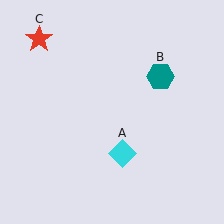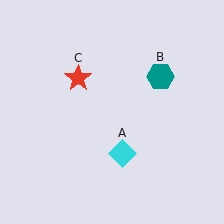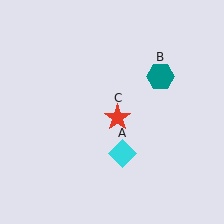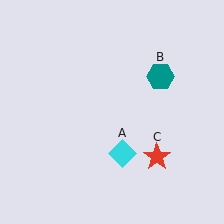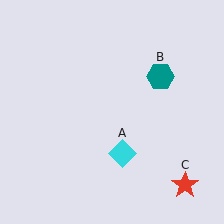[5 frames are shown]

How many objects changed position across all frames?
1 object changed position: red star (object C).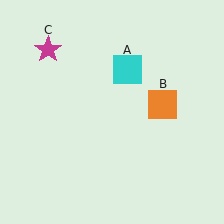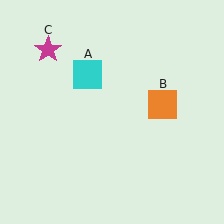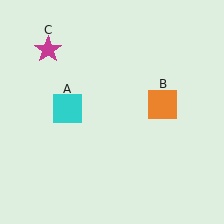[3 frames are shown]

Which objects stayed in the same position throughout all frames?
Orange square (object B) and magenta star (object C) remained stationary.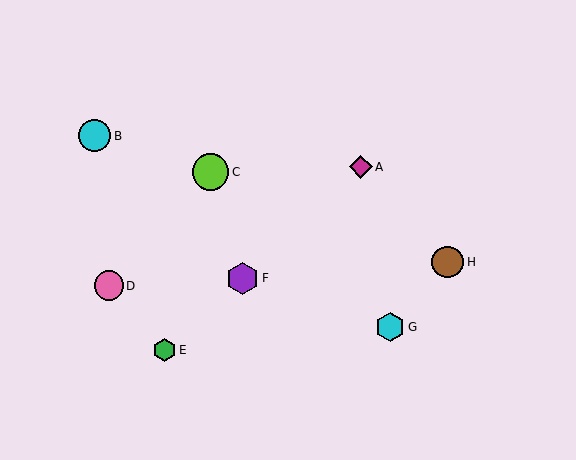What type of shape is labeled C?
Shape C is a lime circle.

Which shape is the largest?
The lime circle (labeled C) is the largest.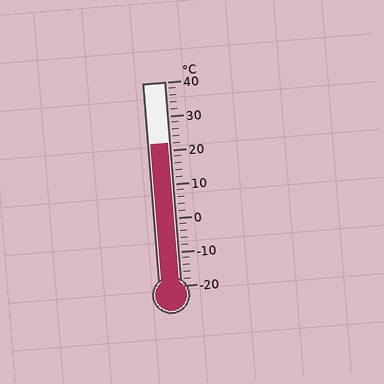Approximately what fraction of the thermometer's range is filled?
The thermometer is filled to approximately 70% of its range.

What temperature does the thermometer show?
The thermometer shows approximately 22°C.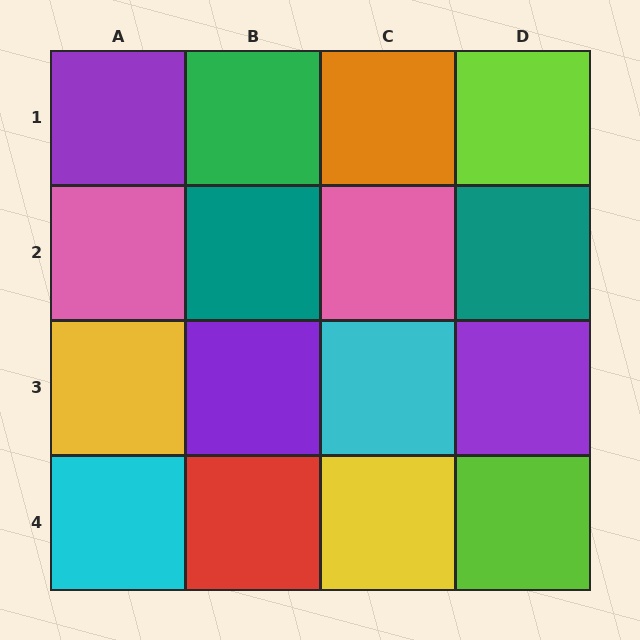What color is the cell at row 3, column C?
Cyan.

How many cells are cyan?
2 cells are cyan.